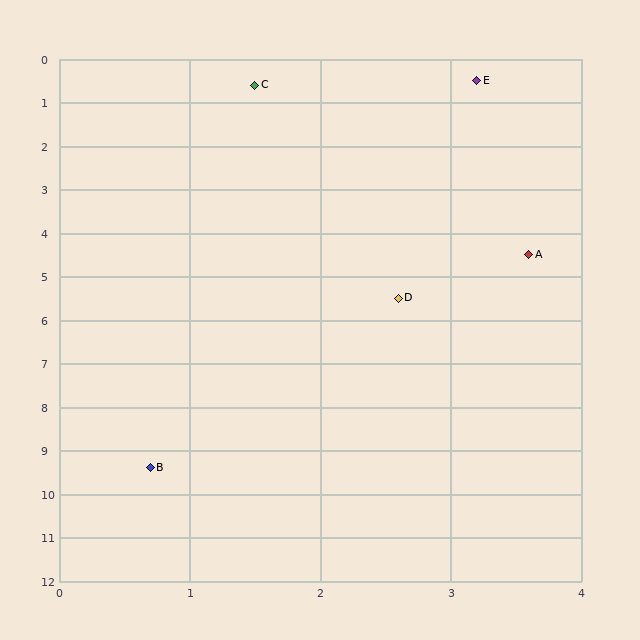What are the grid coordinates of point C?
Point C is at approximately (1.5, 0.6).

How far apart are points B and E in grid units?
Points B and E are about 9.2 grid units apart.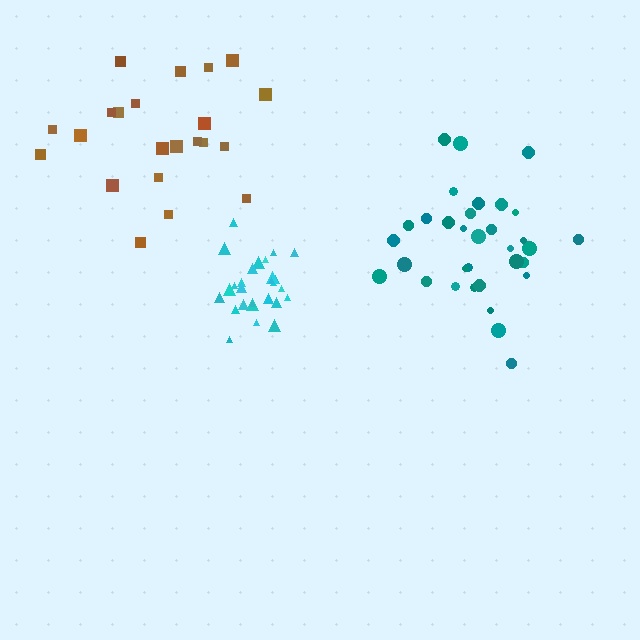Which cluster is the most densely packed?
Cyan.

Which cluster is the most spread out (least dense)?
Brown.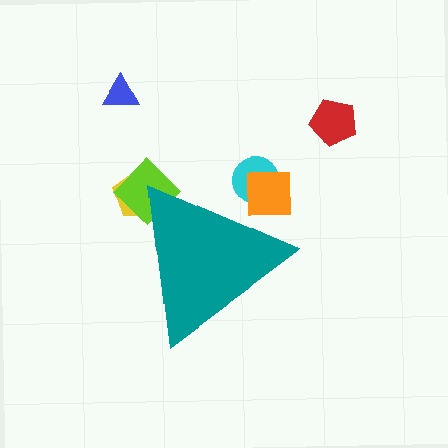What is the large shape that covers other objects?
A teal triangle.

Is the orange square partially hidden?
Yes, the orange square is partially hidden behind the teal triangle.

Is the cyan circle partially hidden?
Yes, the cyan circle is partially hidden behind the teal triangle.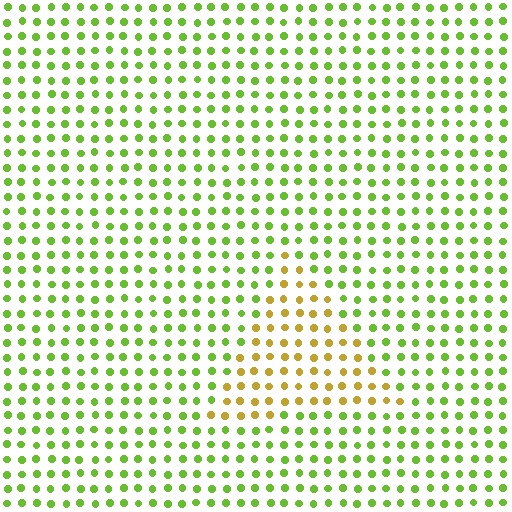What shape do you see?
I see a triangle.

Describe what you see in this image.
The image is filled with small lime elements in a uniform arrangement. A triangle-shaped region is visible where the elements are tinted to a slightly different hue, forming a subtle color boundary.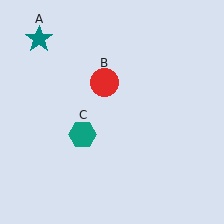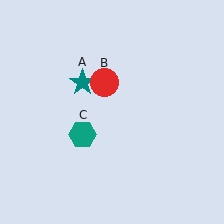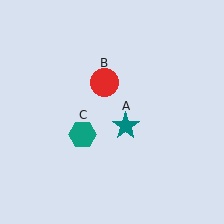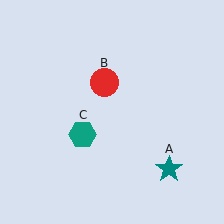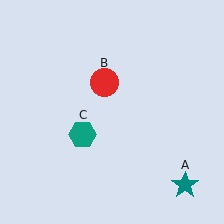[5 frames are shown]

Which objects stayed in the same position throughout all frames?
Red circle (object B) and teal hexagon (object C) remained stationary.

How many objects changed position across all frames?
1 object changed position: teal star (object A).